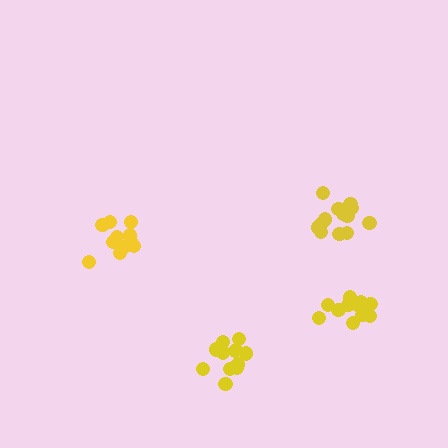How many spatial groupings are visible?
There are 4 spatial groupings.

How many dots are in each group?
Group 1: 11 dots, Group 2: 13 dots, Group 3: 13 dots, Group 4: 13 dots (50 total).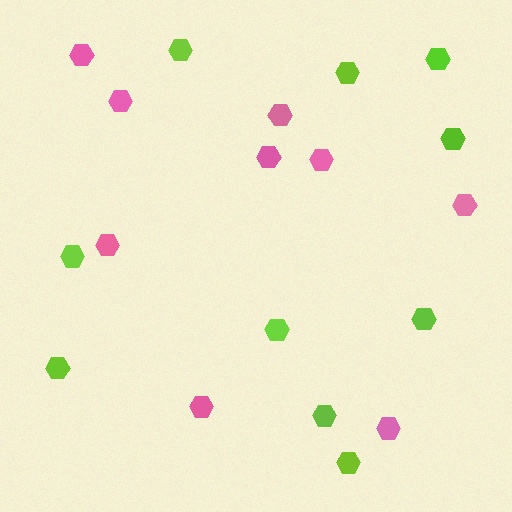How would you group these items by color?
There are 2 groups: one group of pink hexagons (9) and one group of lime hexagons (10).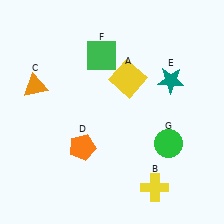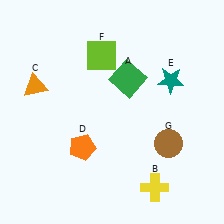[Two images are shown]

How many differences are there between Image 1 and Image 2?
There are 3 differences between the two images.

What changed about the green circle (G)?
In Image 1, G is green. In Image 2, it changed to brown.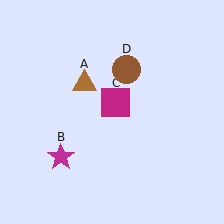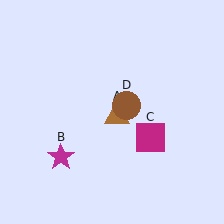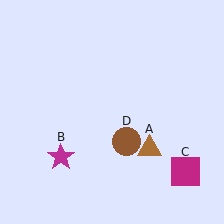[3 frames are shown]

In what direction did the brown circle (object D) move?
The brown circle (object D) moved down.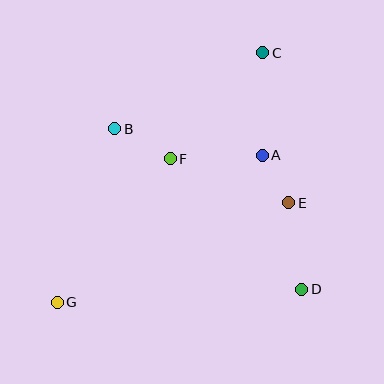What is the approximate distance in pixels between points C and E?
The distance between C and E is approximately 152 pixels.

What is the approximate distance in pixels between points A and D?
The distance between A and D is approximately 139 pixels.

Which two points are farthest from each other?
Points C and G are farthest from each other.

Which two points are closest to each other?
Points A and E are closest to each other.